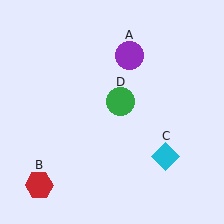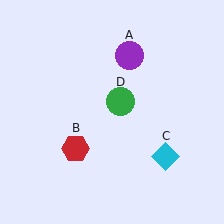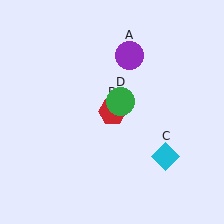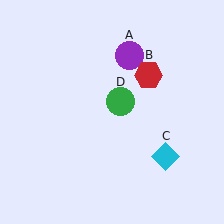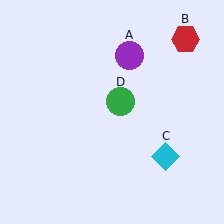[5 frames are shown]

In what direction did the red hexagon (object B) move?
The red hexagon (object B) moved up and to the right.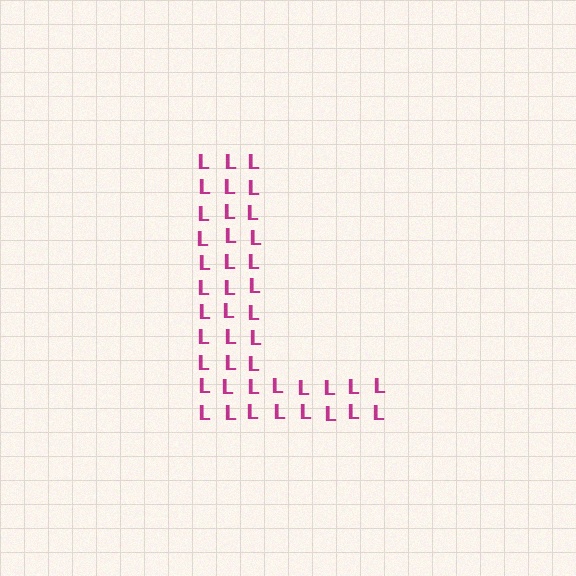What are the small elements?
The small elements are letter L's.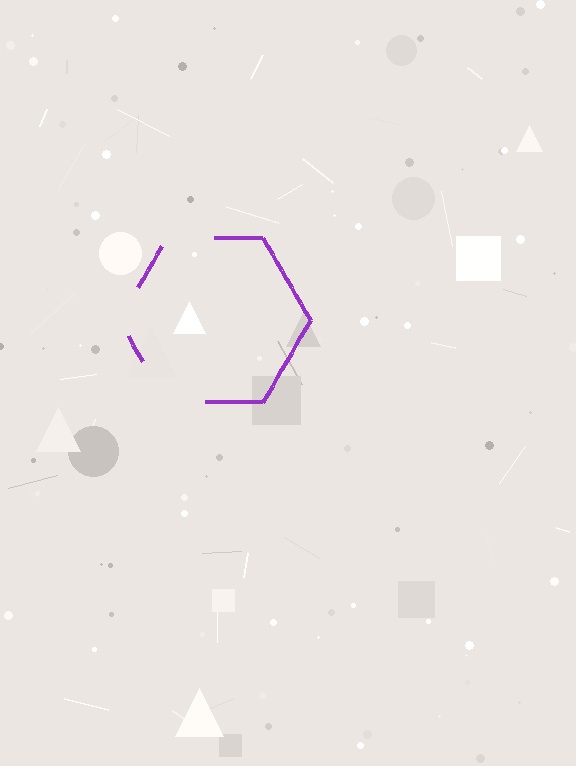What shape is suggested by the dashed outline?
The dashed outline suggests a hexagon.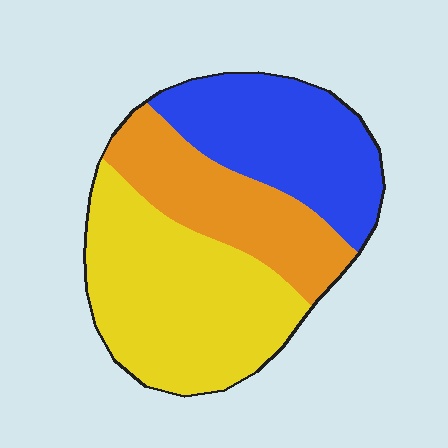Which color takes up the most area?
Yellow, at roughly 45%.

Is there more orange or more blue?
Blue.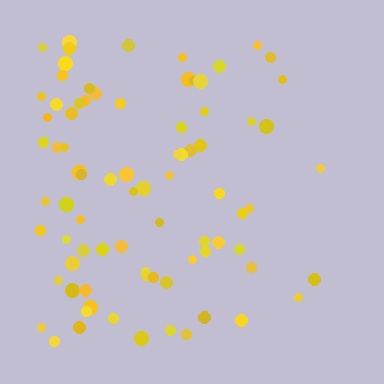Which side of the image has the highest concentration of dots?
The left.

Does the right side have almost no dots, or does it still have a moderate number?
Still a moderate number, just noticeably fewer than the left.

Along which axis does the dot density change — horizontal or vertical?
Horizontal.